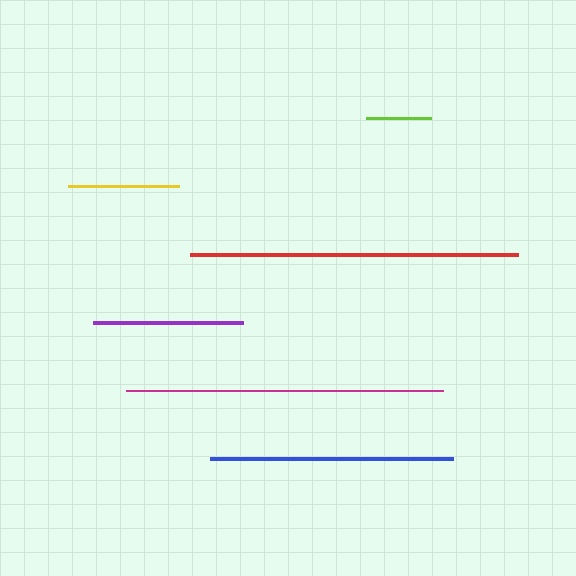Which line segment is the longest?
The red line is the longest at approximately 328 pixels.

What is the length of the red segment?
The red segment is approximately 328 pixels long.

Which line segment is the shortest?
The lime line is the shortest at approximately 65 pixels.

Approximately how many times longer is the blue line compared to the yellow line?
The blue line is approximately 2.2 times the length of the yellow line.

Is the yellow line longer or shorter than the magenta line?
The magenta line is longer than the yellow line.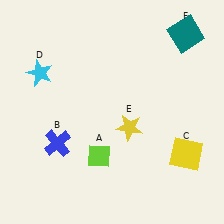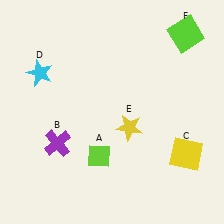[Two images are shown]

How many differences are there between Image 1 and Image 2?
There are 2 differences between the two images.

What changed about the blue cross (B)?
In Image 1, B is blue. In Image 2, it changed to purple.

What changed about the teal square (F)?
In Image 1, F is teal. In Image 2, it changed to lime.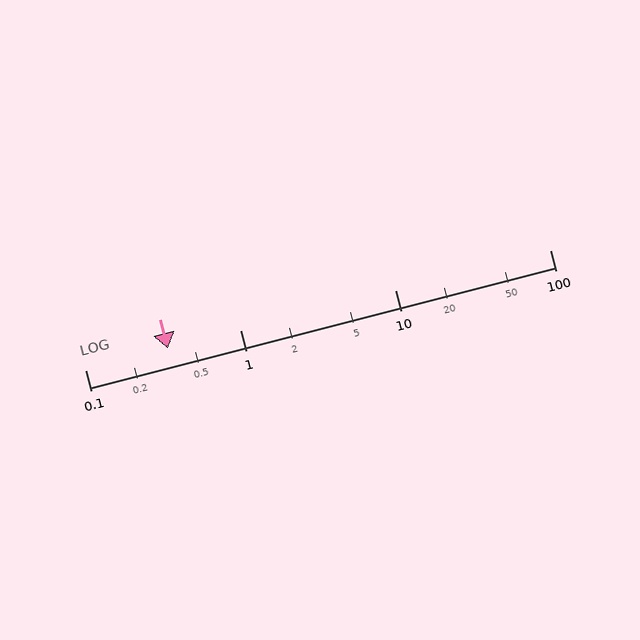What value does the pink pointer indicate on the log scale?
The pointer indicates approximately 0.34.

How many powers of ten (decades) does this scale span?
The scale spans 3 decades, from 0.1 to 100.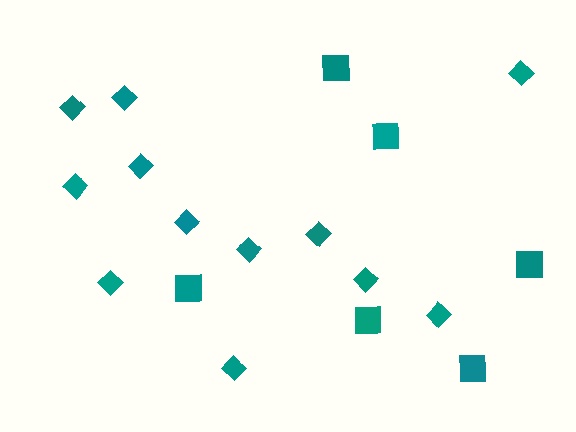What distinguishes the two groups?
There are 2 groups: one group of squares (6) and one group of diamonds (12).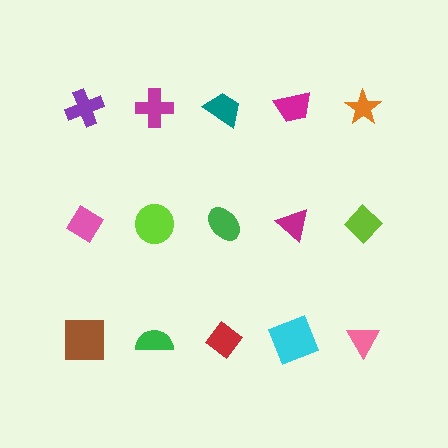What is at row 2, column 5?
A lime diamond.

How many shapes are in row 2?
5 shapes.